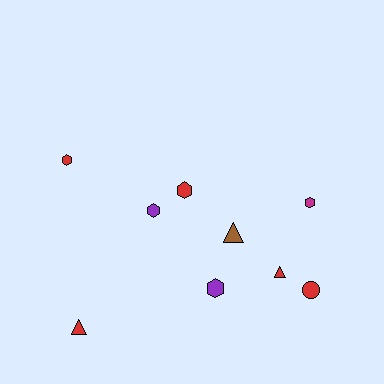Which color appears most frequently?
Red, with 5 objects.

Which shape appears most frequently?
Hexagon, with 5 objects.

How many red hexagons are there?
There are 2 red hexagons.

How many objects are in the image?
There are 9 objects.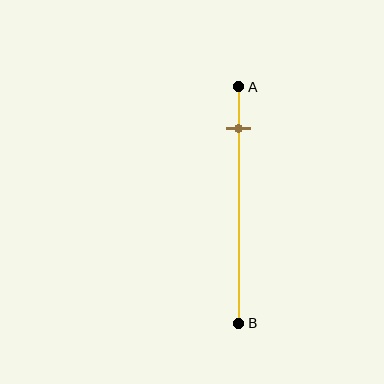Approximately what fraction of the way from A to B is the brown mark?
The brown mark is approximately 15% of the way from A to B.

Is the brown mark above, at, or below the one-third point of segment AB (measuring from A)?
The brown mark is above the one-third point of segment AB.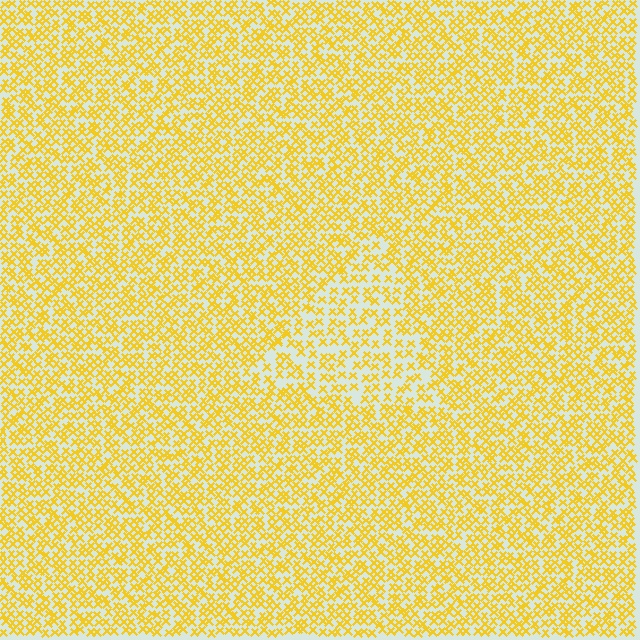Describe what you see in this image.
The image contains small yellow elements arranged at two different densities. A triangle-shaped region is visible where the elements are less densely packed than the surrounding area.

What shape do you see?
I see a triangle.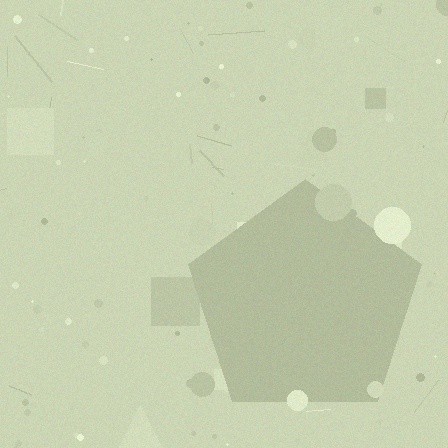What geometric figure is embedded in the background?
A pentagon is embedded in the background.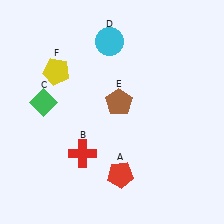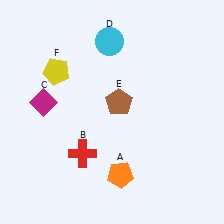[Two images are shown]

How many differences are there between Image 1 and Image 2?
There are 2 differences between the two images.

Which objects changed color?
A changed from red to orange. C changed from green to magenta.